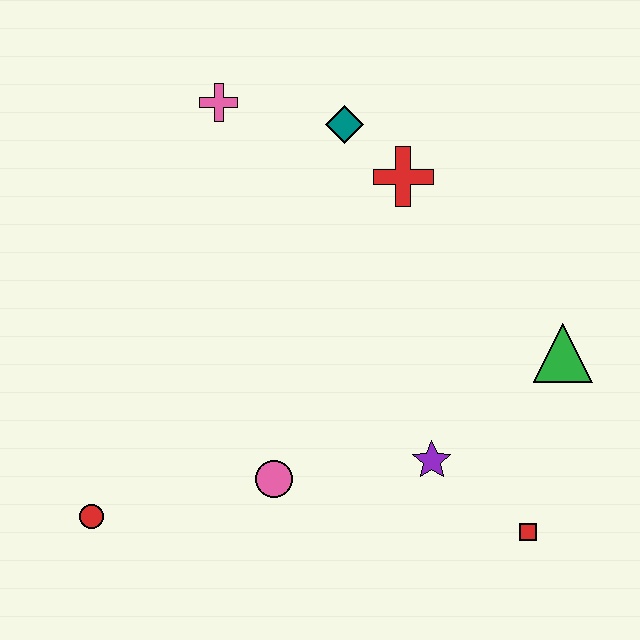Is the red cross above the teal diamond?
No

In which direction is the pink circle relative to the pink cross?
The pink circle is below the pink cross.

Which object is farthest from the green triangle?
The red circle is farthest from the green triangle.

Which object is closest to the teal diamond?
The red cross is closest to the teal diamond.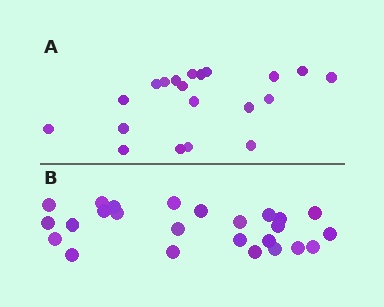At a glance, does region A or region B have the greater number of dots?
Region B (the bottom region) has more dots.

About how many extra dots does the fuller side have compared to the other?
Region B has about 5 more dots than region A.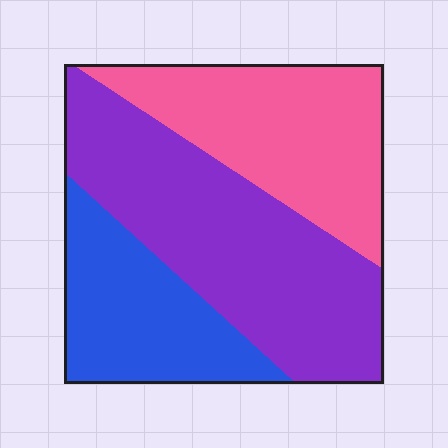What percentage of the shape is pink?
Pink covers about 30% of the shape.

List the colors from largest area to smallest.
From largest to smallest: purple, pink, blue.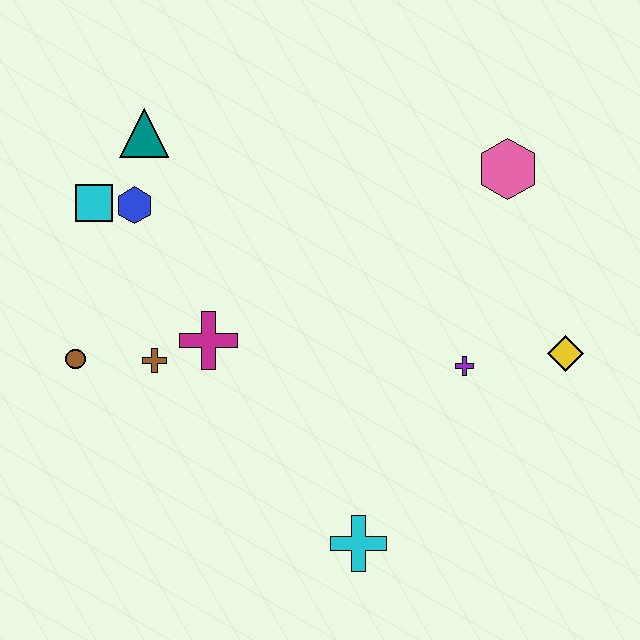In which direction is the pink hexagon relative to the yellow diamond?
The pink hexagon is above the yellow diamond.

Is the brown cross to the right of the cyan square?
Yes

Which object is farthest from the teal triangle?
The yellow diamond is farthest from the teal triangle.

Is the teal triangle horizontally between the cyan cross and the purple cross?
No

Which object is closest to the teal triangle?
The blue hexagon is closest to the teal triangle.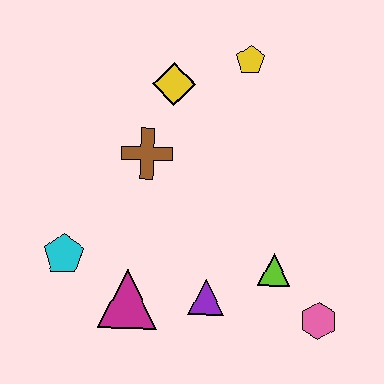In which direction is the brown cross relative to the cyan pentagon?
The brown cross is above the cyan pentagon.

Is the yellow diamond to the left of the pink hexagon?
Yes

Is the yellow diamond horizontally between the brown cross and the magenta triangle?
No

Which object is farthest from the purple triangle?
The yellow pentagon is farthest from the purple triangle.